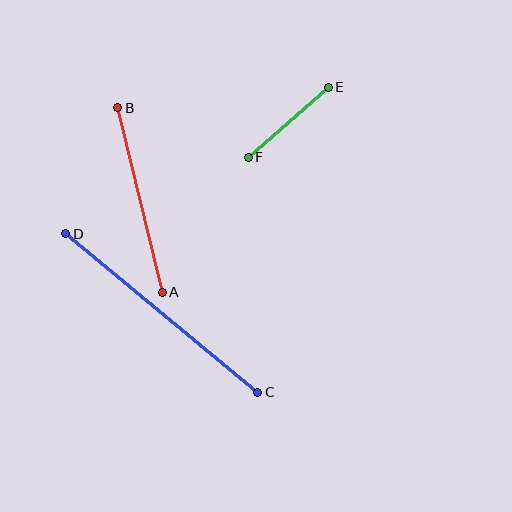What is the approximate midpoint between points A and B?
The midpoint is at approximately (140, 200) pixels.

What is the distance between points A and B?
The distance is approximately 190 pixels.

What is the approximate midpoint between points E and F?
The midpoint is at approximately (288, 122) pixels.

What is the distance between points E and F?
The distance is approximately 106 pixels.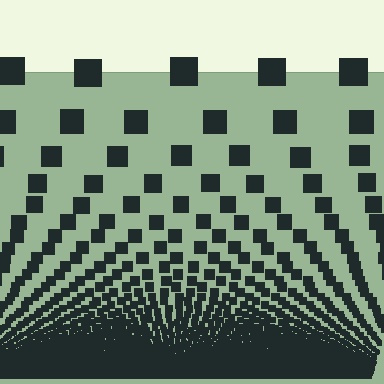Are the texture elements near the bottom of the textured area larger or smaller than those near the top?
Smaller. The gradient is inverted — elements near the bottom are smaller and denser.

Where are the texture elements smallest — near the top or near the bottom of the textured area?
Near the bottom.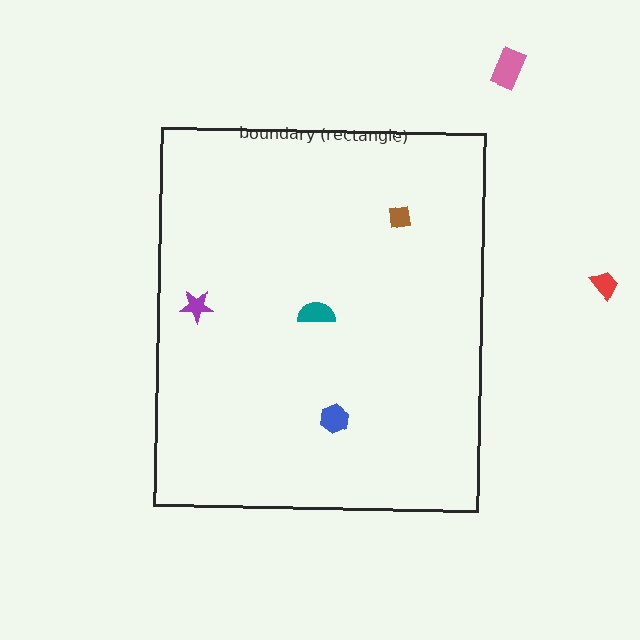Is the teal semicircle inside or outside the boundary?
Inside.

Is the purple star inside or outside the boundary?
Inside.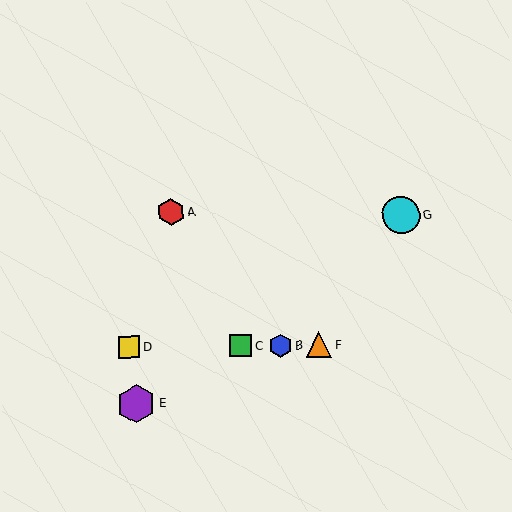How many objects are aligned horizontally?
4 objects (B, C, D, F) are aligned horizontally.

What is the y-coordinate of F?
Object F is at y≈345.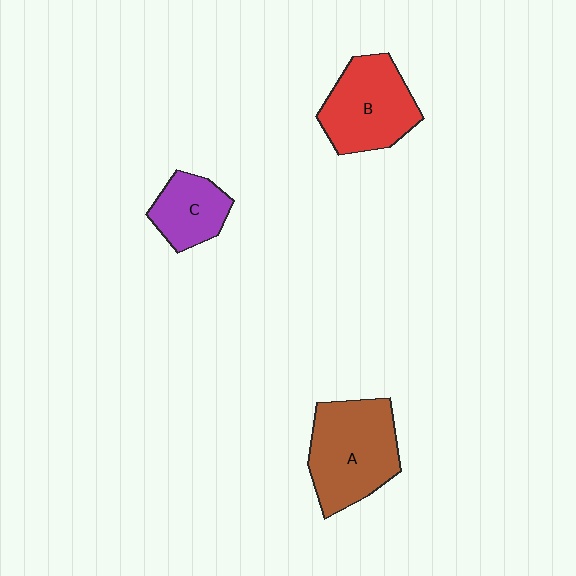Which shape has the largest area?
Shape A (brown).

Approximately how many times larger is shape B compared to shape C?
Approximately 1.6 times.